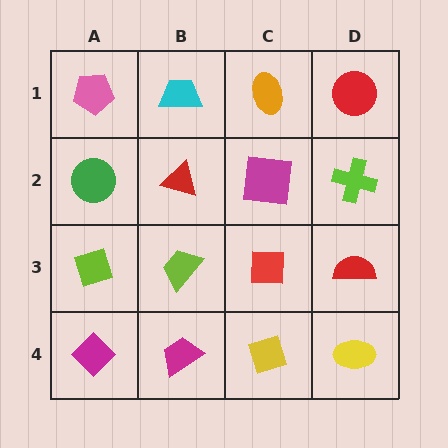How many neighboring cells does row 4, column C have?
3.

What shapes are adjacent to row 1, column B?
A red triangle (row 2, column B), a pink pentagon (row 1, column A), an orange ellipse (row 1, column C).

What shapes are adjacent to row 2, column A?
A pink pentagon (row 1, column A), a lime diamond (row 3, column A), a red triangle (row 2, column B).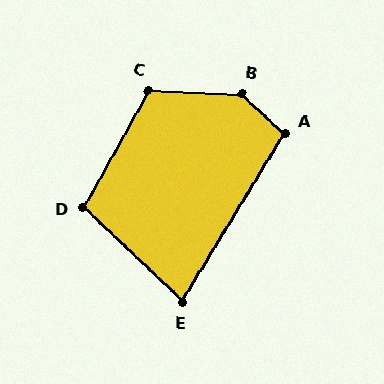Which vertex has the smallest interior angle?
E, at approximately 78 degrees.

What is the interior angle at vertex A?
Approximately 101 degrees (obtuse).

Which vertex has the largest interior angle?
B, at approximately 139 degrees.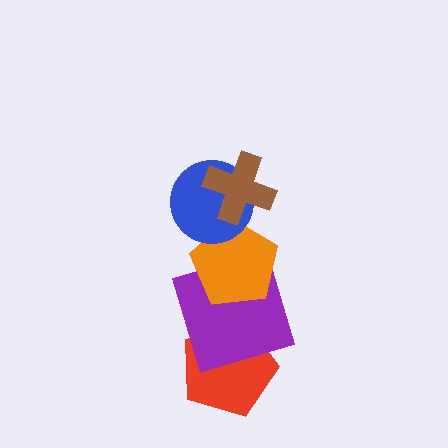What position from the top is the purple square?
The purple square is 4th from the top.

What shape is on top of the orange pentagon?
The blue circle is on top of the orange pentagon.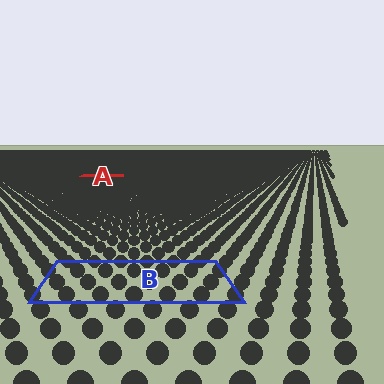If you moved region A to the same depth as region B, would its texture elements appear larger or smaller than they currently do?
They would appear larger. At a closer depth, the same texture elements are projected at a bigger on-screen size.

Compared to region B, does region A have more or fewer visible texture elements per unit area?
Region A has more texture elements per unit area — they are packed more densely because it is farther away.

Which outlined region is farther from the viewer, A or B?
Region A is farther from the viewer — the texture elements inside it appear smaller and more densely packed.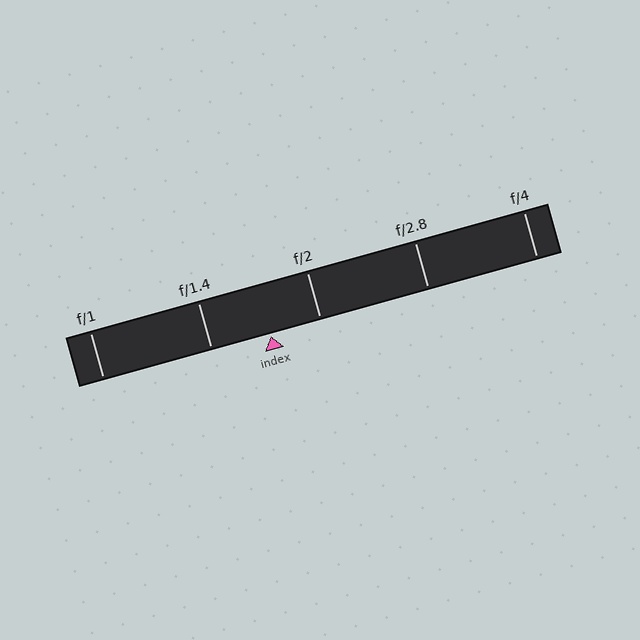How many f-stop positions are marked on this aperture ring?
There are 5 f-stop positions marked.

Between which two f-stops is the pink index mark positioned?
The index mark is between f/1.4 and f/2.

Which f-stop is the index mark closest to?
The index mark is closest to f/2.